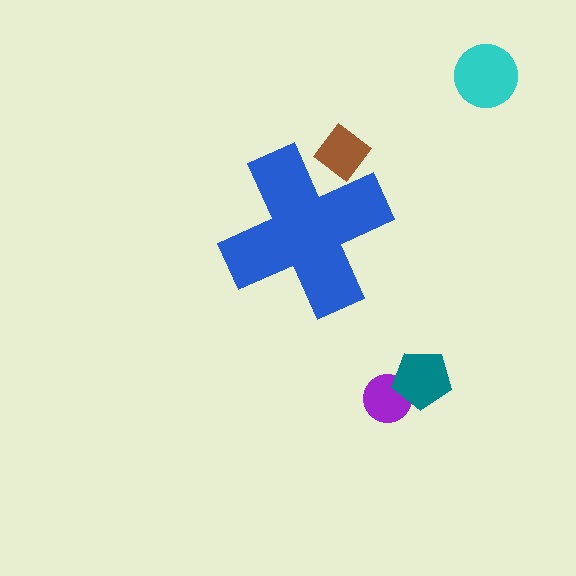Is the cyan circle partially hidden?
No, the cyan circle is fully visible.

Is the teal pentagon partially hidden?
No, the teal pentagon is fully visible.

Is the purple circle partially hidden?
No, the purple circle is fully visible.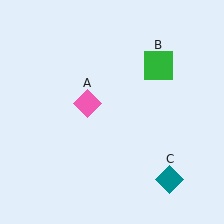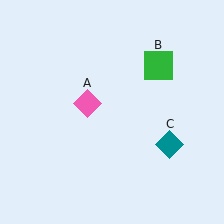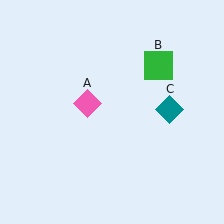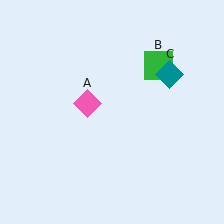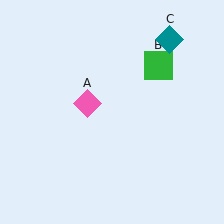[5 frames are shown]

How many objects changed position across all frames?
1 object changed position: teal diamond (object C).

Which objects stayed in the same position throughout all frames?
Pink diamond (object A) and green square (object B) remained stationary.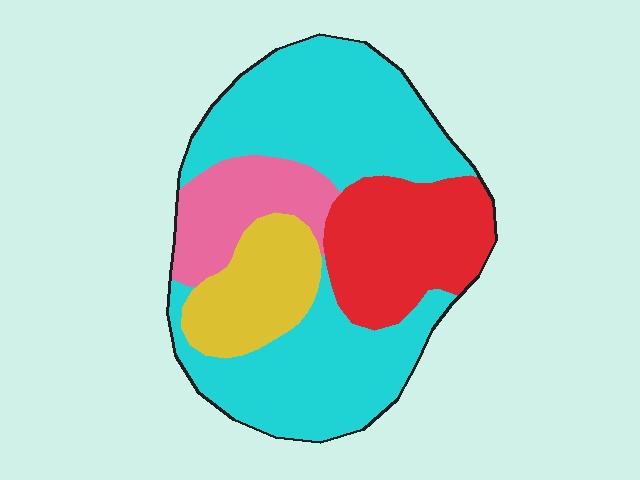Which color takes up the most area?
Cyan, at roughly 50%.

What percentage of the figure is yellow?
Yellow covers roughly 15% of the figure.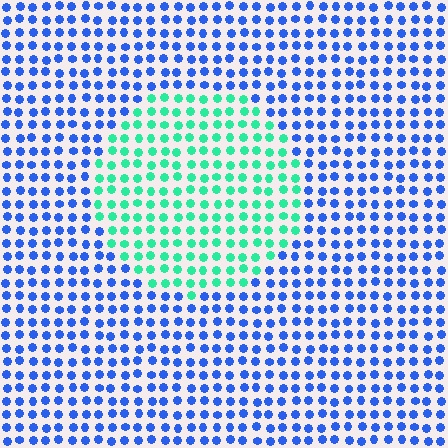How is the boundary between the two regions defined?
The boundary is defined purely by a slight shift in hue (about 68 degrees). Spacing, size, and orientation are identical on both sides.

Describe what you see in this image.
The image is filled with small blue elements in a uniform arrangement. A circle-shaped region is visible where the elements are tinted to a slightly different hue, forming a subtle color boundary.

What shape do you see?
I see a circle.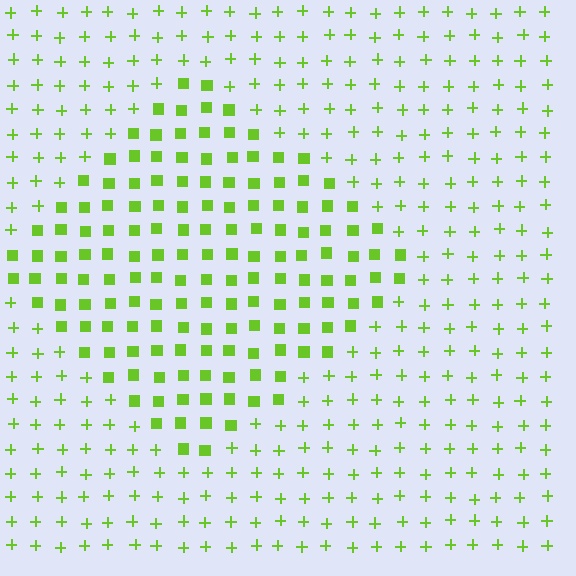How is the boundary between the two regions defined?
The boundary is defined by a change in element shape: squares inside vs. plus signs outside. All elements share the same color and spacing.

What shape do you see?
I see a diamond.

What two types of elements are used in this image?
The image uses squares inside the diamond region and plus signs outside it.